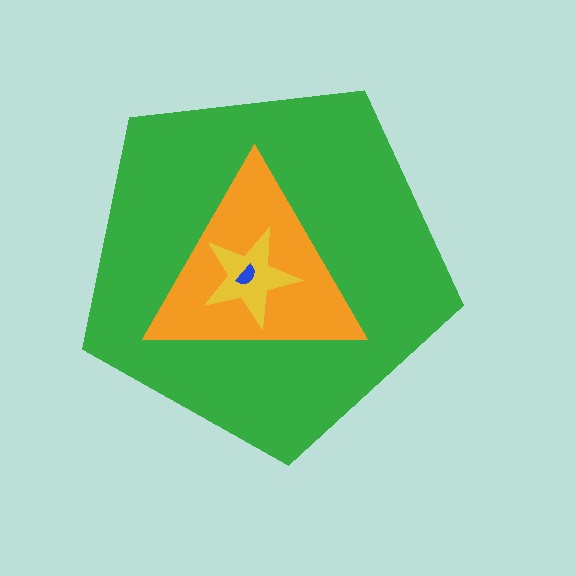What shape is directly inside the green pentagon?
The orange triangle.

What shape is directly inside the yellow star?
The blue semicircle.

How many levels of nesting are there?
4.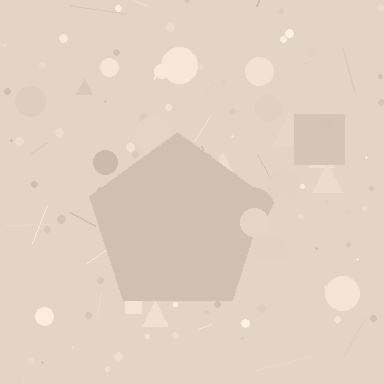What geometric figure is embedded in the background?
A pentagon is embedded in the background.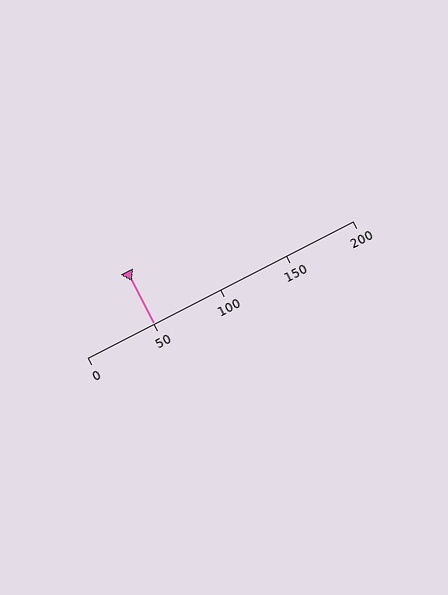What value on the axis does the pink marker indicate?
The marker indicates approximately 50.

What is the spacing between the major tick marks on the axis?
The major ticks are spaced 50 apart.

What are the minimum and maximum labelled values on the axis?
The axis runs from 0 to 200.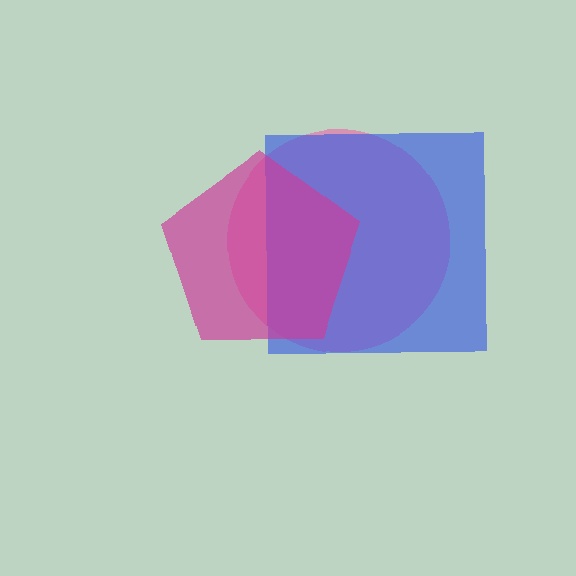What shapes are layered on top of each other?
The layered shapes are: a pink circle, a blue square, a magenta pentagon.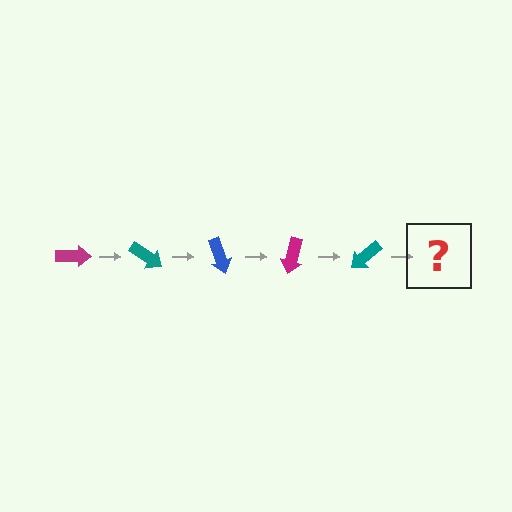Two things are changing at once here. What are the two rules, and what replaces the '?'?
The two rules are that it rotates 35 degrees each step and the color cycles through magenta, teal, and blue. The '?' should be a blue arrow, rotated 175 degrees from the start.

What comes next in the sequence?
The next element should be a blue arrow, rotated 175 degrees from the start.